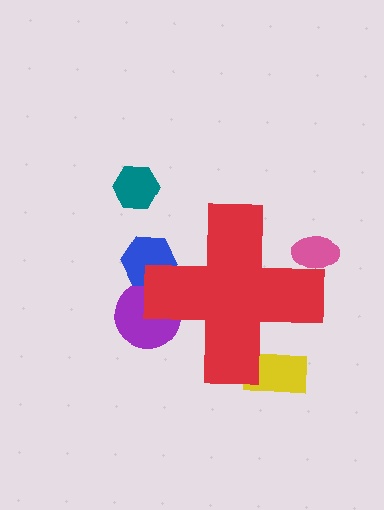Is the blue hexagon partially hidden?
Yes, the blue hexagon is partially hidden behind the red cross.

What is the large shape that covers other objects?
A red cross.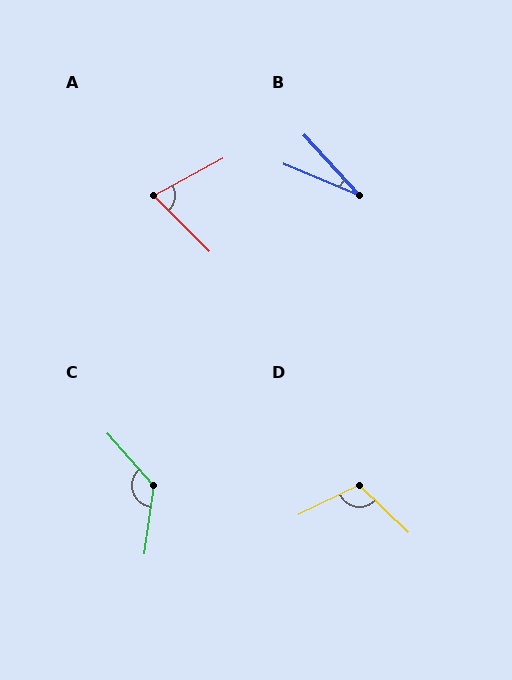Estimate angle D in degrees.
Approximately 110 degrees.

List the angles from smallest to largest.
B (25°), A (73°), D (110°), C (131°).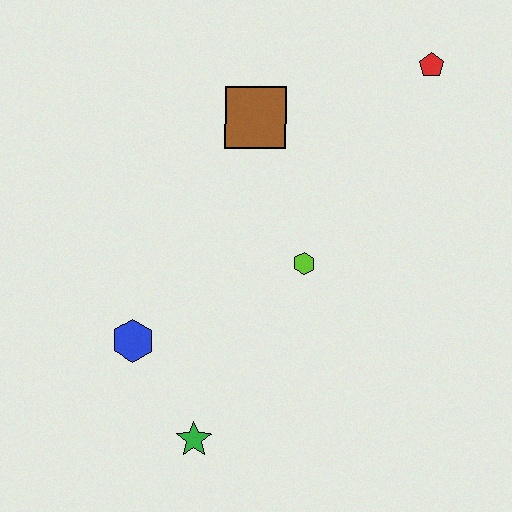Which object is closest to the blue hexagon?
The green star is closest to the blue hexagon.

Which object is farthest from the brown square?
The green star is farthest from the brown square.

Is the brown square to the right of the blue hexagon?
Yes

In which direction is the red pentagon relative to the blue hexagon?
The red pentagon is to the right of the blue hexagon.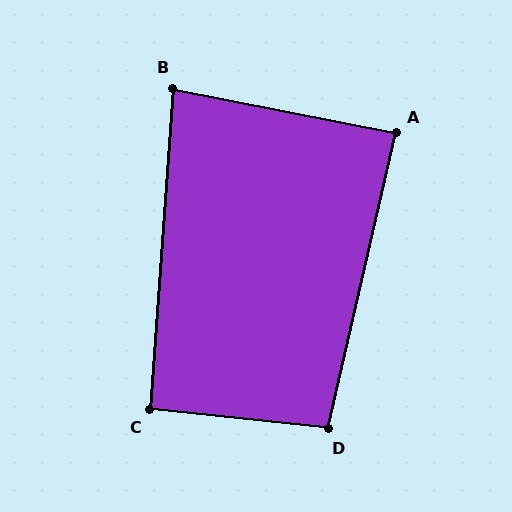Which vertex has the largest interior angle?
D, at approximately 97 degrees.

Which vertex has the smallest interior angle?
B, at approximately 83 degrees.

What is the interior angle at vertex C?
Approximately 92 degrees (approximately right).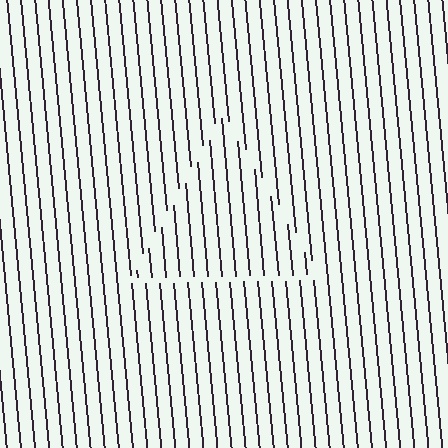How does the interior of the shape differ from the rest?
The interior of the shape contains the same grating, shifted by half a period — the contour is defined by the phase discontinuity where line-ends from the inner and outer gratings abut.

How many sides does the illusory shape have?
3 sides — the line-ends trace a triangle.